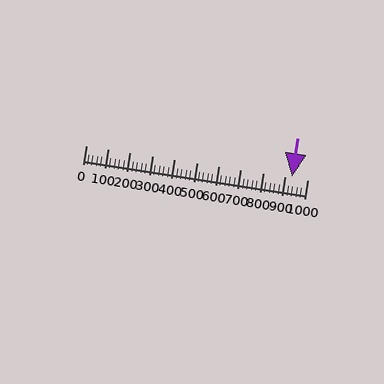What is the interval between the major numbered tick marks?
The major tick marks are spaced 100 units apart.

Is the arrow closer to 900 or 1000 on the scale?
The arrow is closer to 900.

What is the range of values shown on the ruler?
The ruler shows values from 0 to 1000.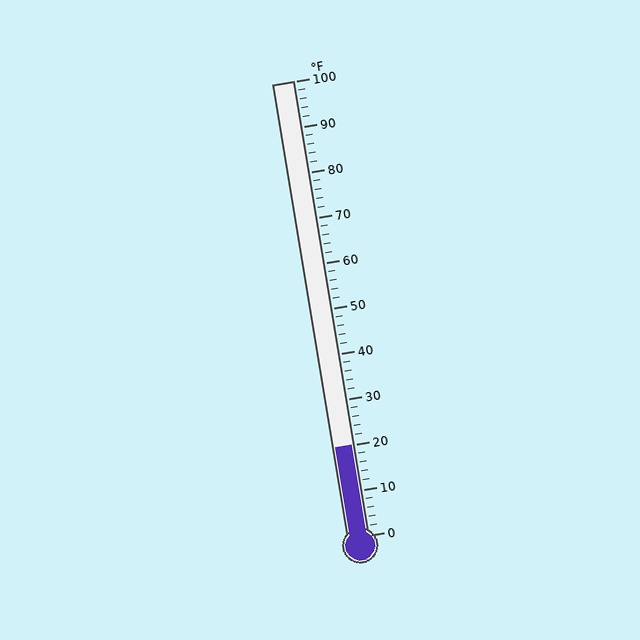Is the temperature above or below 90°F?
The temperature is below 90°F.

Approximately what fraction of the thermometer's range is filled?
The thermometer is filled to approximately 20% of its range.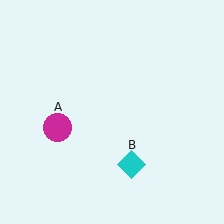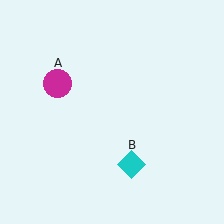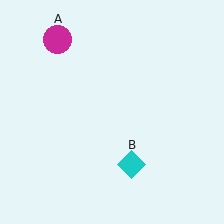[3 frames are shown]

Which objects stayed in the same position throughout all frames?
Cyan diamond (object B) remained stationary.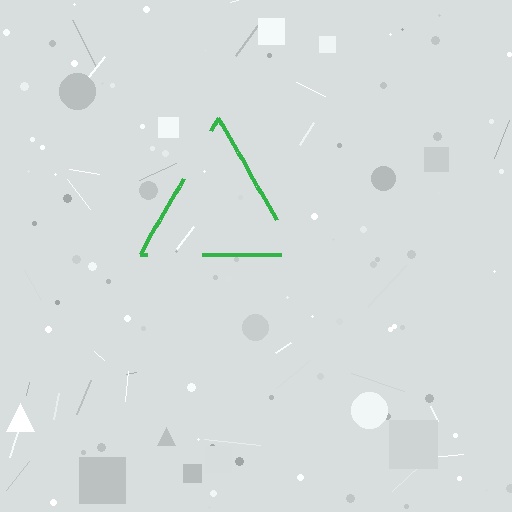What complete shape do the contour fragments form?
The contour fragments form a triangle.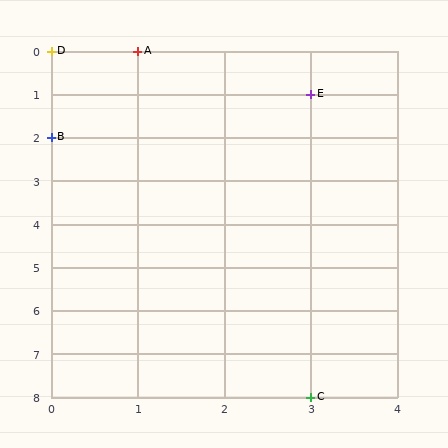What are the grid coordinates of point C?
Point C is at grid coordinates (3, 8).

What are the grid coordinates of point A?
Point A is at grid coordinates (1, 0).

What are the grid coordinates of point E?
Point E is at grid coordinates (3, 1).